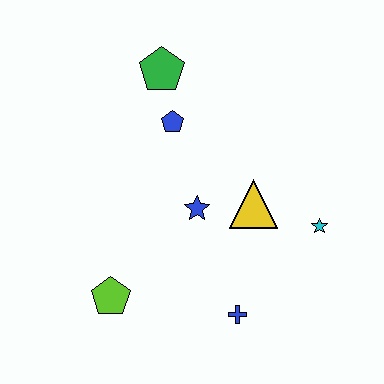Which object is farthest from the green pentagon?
The blue cross is farthest from the green pentagon.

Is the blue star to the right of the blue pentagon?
Yes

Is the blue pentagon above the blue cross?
Yes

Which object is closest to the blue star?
The yellow triangle is closest to the blue star.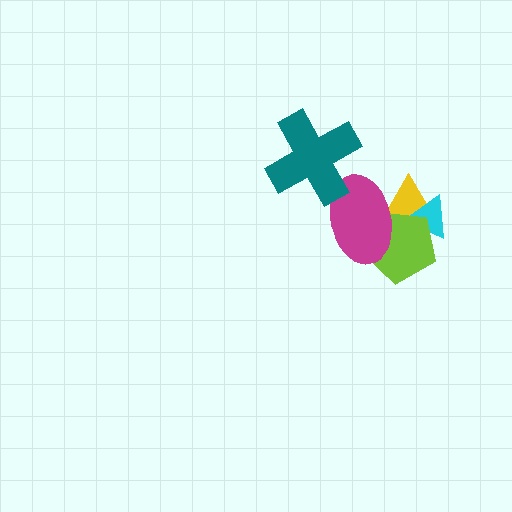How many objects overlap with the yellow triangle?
3 objects overlap with the yellow triangle.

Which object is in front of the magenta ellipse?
The teal cross is in front of the magenta ellipse.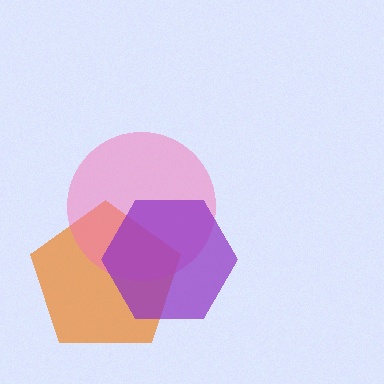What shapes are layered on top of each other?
The layered shapes are: an orange pentagon, a pink circle, a purple hexagon.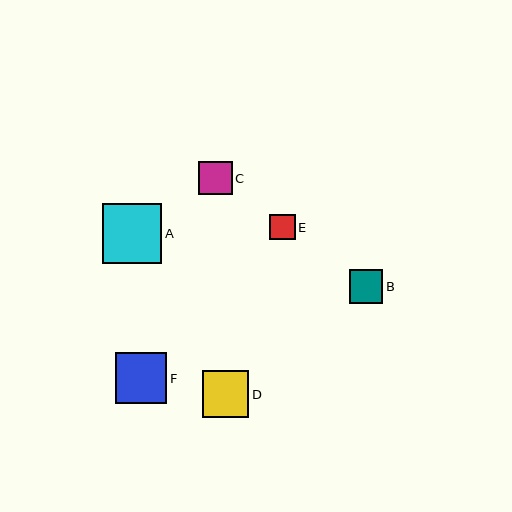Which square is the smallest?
Square E is the smallest with a size of approximately 25 pixels.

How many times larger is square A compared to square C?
Square A is approximately 1.8 times the size of square C.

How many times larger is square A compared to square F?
Square A is approximately 1.2 times the size of square F.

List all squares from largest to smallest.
From largest to smallest: A, F, D, B, C, E.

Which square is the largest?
Square A is the largest with a size of approximately 59 pixels.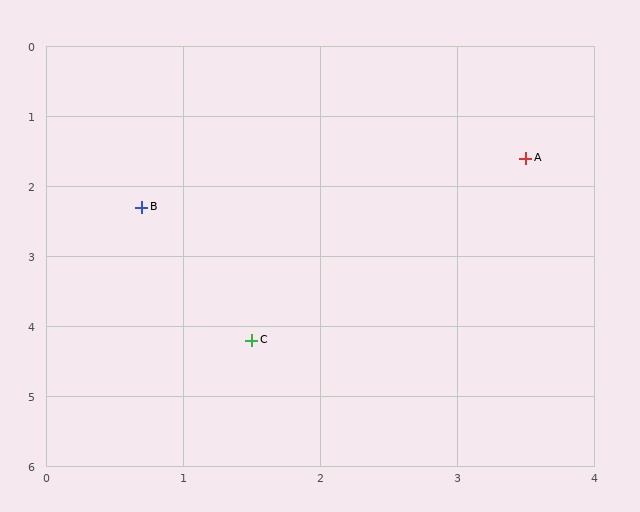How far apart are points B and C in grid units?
Points B and C are about 2.1 grid units apart.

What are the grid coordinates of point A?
Point A is at approximately (3.5, 1.6).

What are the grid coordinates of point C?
Point C is at approximately (1.5, 4.2).